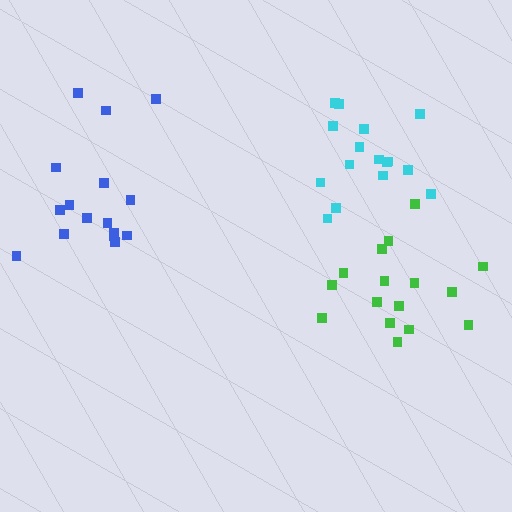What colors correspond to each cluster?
The clusters are colored: blue, cyan, green.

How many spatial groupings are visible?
There are 3 spatial groupings.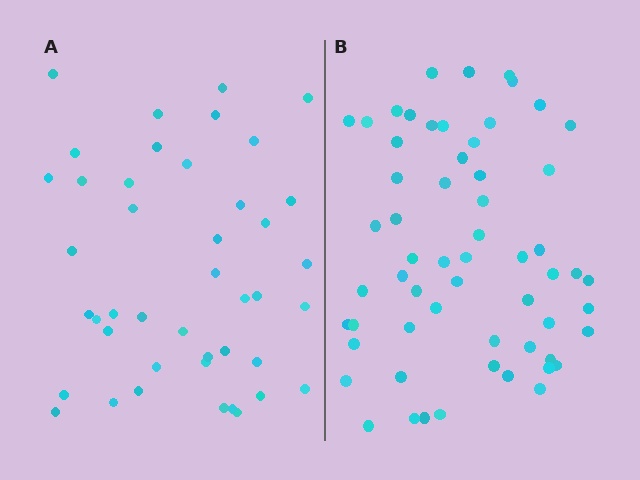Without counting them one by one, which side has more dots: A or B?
Region B (the right region) has more dots.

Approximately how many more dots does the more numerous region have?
Region B has approximately 15 more dots than region A.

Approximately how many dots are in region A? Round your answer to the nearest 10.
About 40 dots. (The exact count is 43, which rounds to 40.)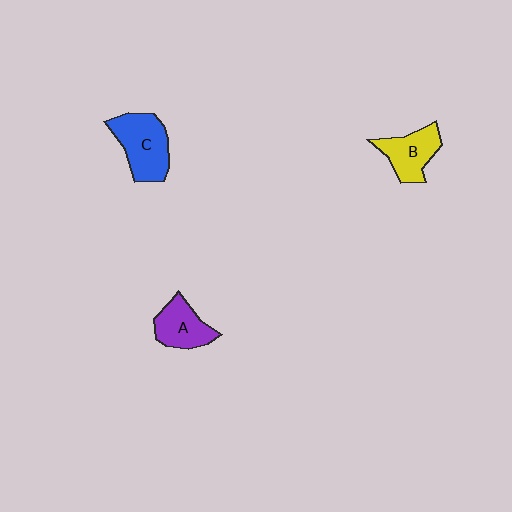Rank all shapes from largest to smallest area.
From largest to smallest: C (blue), B (yellow), A (purple).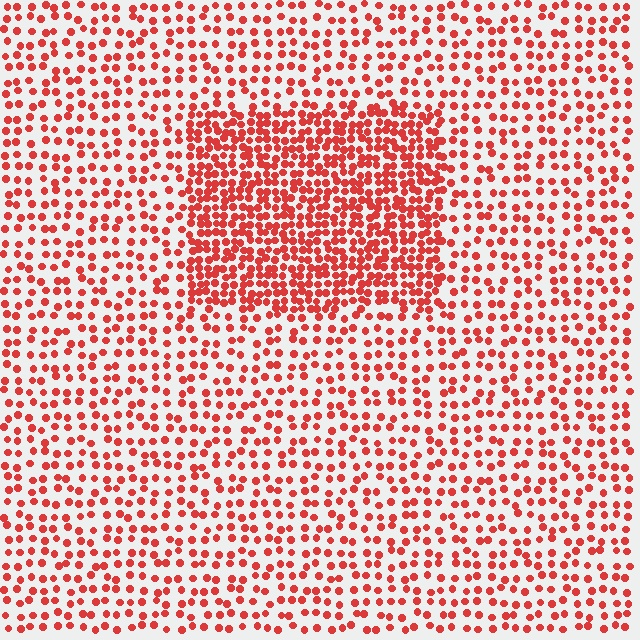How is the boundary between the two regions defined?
The boundary is defined by a change in element density (approximately 2.1x ratio). All elements are the same color, size, and shape.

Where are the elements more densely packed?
The elements are more densely packed inside the rectangle boundary.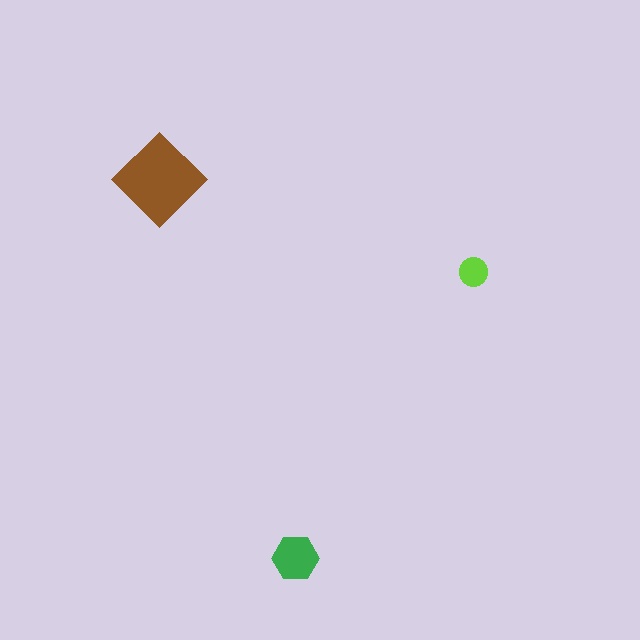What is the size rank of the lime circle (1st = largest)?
3rd.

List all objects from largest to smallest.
The brown diamond, the green hexagon, the lime circle.